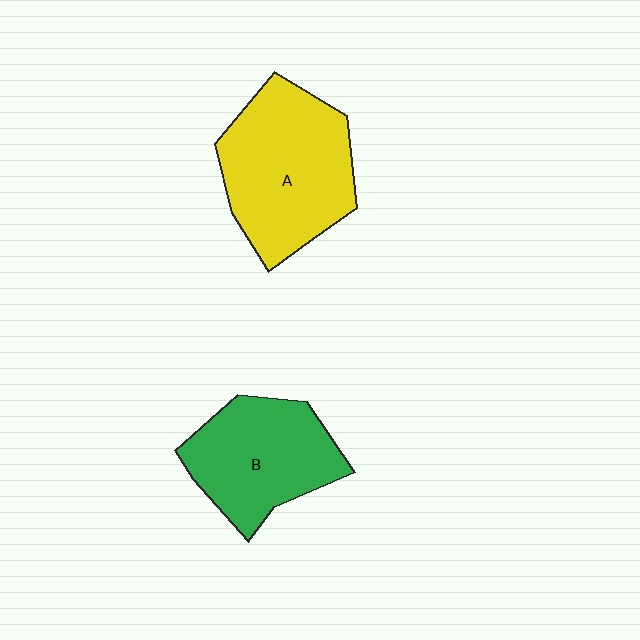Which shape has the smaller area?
Shape B (green).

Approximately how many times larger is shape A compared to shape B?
Approximately 1.2 times.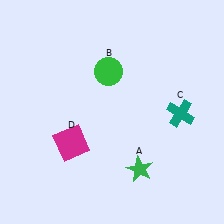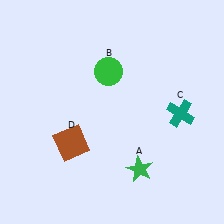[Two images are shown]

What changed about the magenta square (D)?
In Image 1, D is magenta. In Image 2, it changed to brown.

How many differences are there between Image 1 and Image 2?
There is 1 difference between the two images.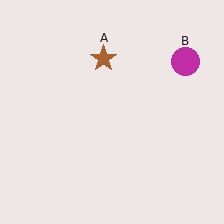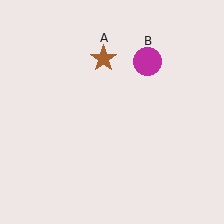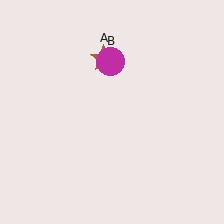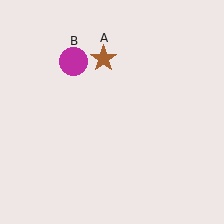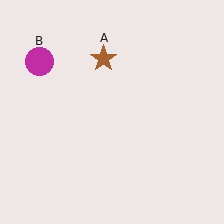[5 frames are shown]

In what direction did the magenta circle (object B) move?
The magenta circle (object B) moved left.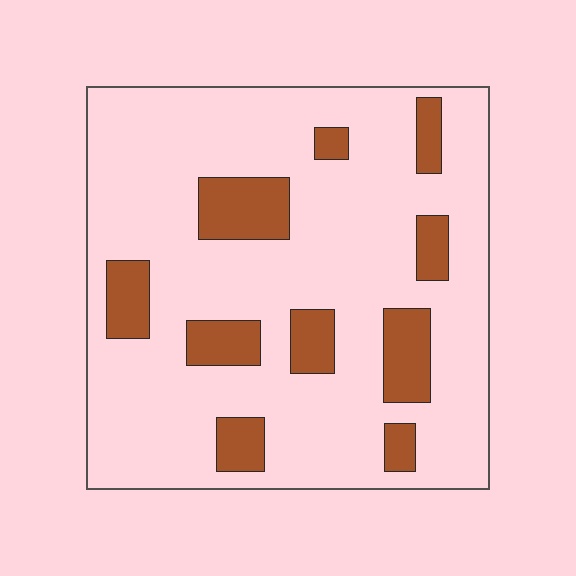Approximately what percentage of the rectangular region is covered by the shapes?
Approximately 20%.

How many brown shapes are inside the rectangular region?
10.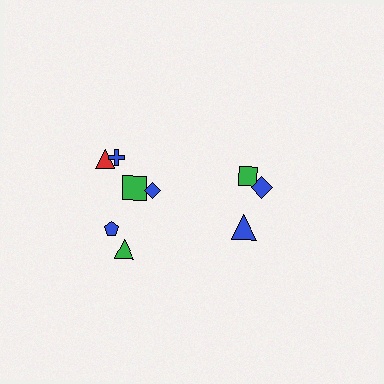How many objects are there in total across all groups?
There are 9 objects.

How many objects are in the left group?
There are 6 objects.